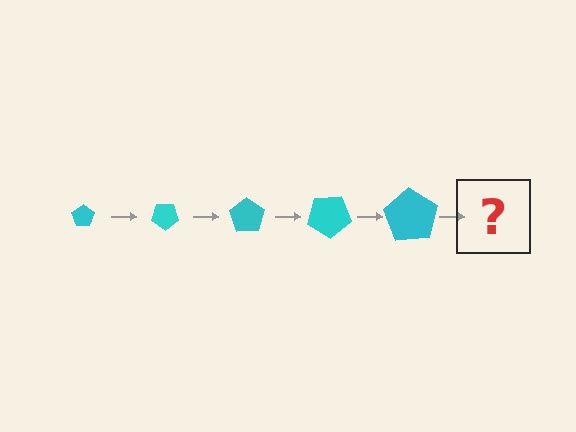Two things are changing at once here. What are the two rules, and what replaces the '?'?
The two rules are that the pentagon grows larger each step and it rotates 35 degrees each step. The '?' should be a pentagon, larger than the previous one and rotated 175 degrees from the start.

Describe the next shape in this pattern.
It should be a pentagon, larger than the previous one and rotated 175 degrees from the start.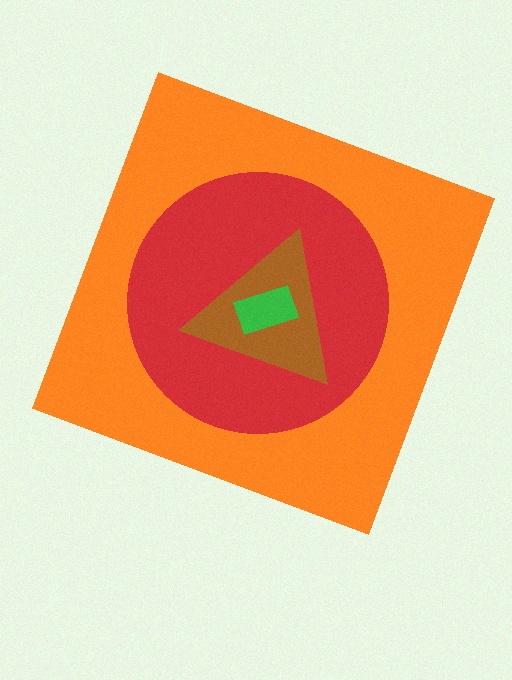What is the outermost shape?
The orange square.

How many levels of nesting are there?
4.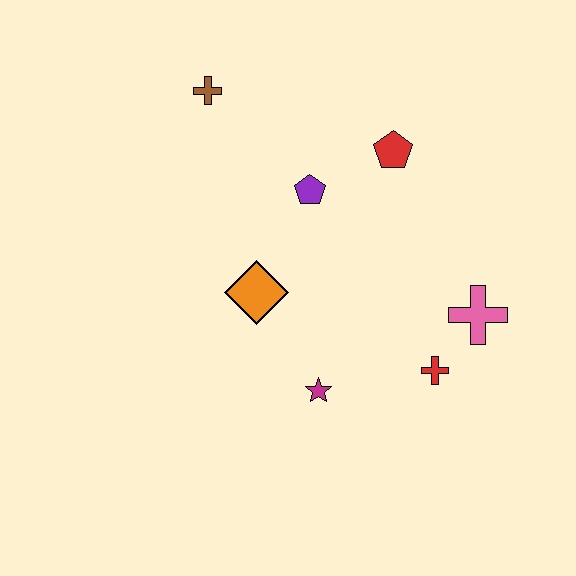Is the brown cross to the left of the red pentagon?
Yes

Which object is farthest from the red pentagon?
The magenta star is farthest from the red pentagon.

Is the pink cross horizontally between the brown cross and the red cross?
No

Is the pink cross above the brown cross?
No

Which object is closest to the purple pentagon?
The red pentagon is closest to the purple pentagon.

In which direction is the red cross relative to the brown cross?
The red cross is below the brown cross.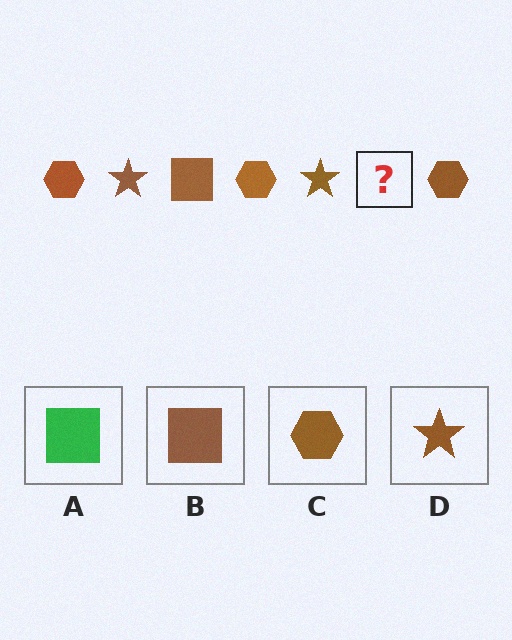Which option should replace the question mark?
Option B.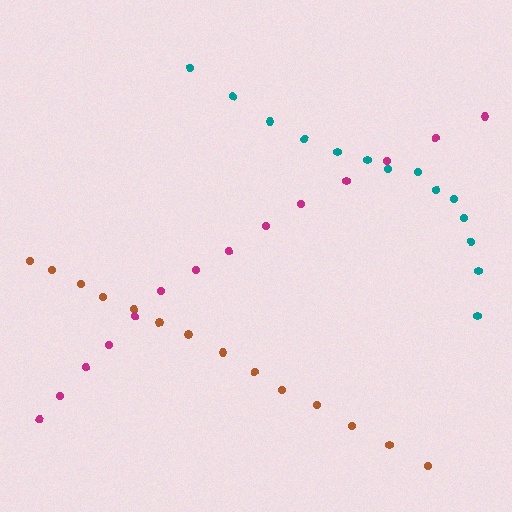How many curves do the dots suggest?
There are 3 distinct paths.